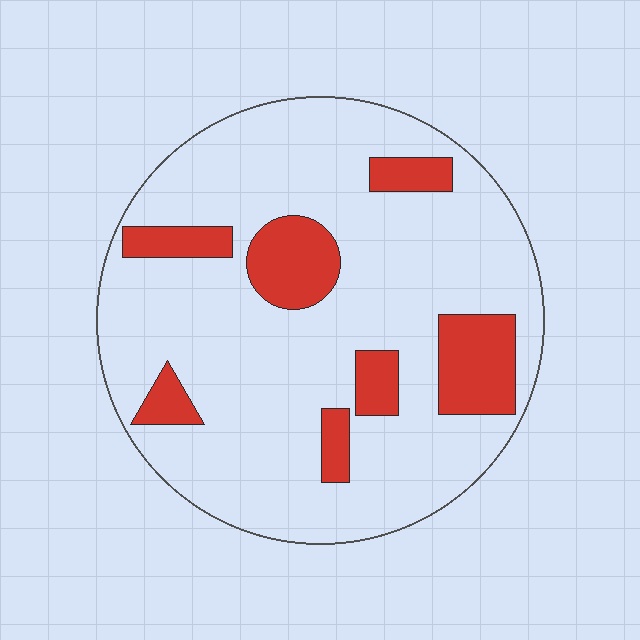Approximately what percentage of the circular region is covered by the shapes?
Approximately 20%.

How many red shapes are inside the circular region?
7.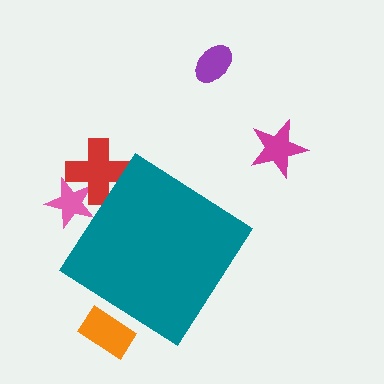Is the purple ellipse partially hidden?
No, the purple ellipse is fully visible.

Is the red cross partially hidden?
Yes, the red cross is partially hidden behind the teal diamond.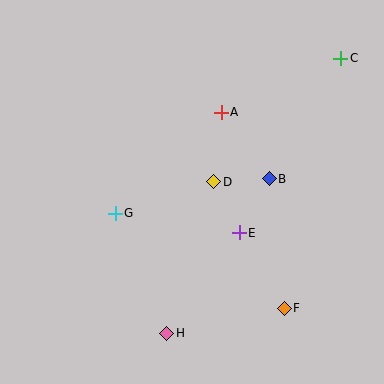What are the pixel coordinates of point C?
Point C is at (341, 58).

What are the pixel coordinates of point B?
Point B is at (269, 179).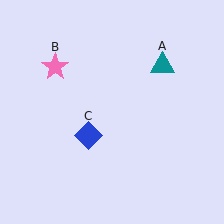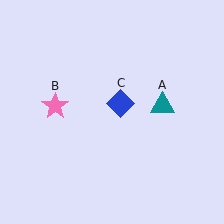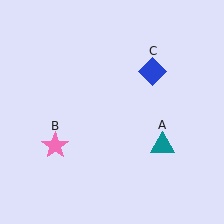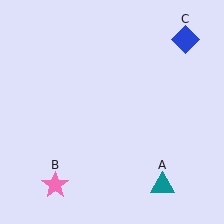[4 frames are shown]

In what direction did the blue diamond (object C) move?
The blue diamond (object C) moved up and to the right.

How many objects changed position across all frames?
3 objects changed position: teal triangle (object A), pink star (object B), blue diamond (object C).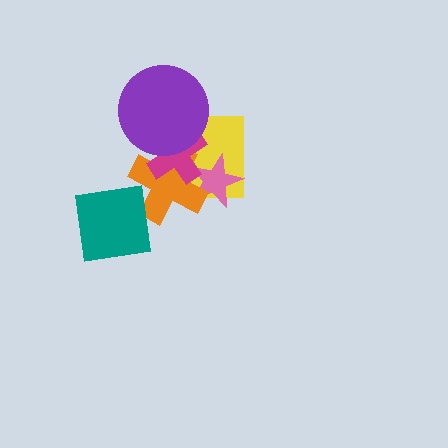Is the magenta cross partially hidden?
Yes, it is partially covered by another shape.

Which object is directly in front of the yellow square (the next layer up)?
The pink star is directly in front of the yellow square.